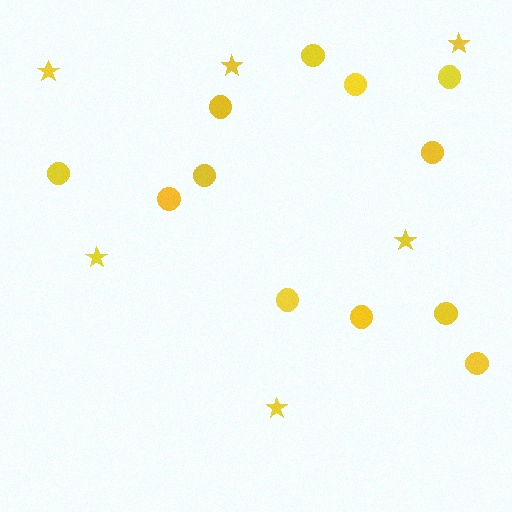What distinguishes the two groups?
There are 2 groups: one group of stars (6) and one group of circles (12).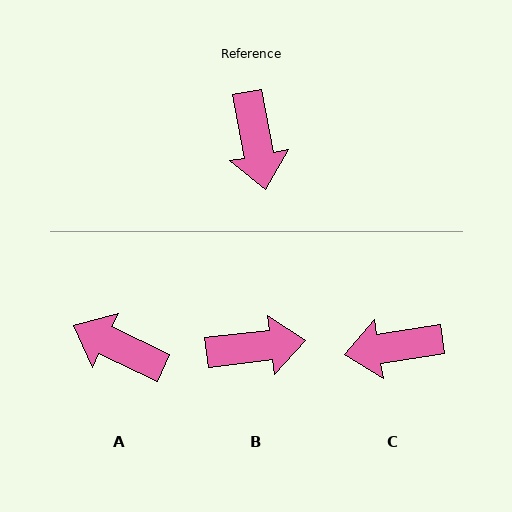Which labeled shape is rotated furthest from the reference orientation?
A, about 126 degrees away.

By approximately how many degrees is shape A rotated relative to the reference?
Approximately 126 degrees clockwise.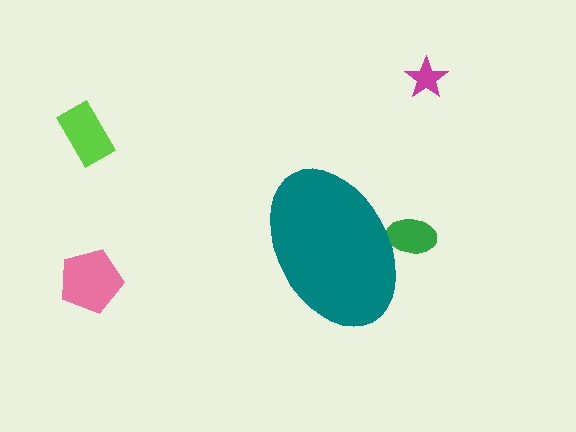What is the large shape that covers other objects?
A teal ellipse.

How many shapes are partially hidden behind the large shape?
1 shape is partially hidden.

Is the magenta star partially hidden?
No, the magenta star is fully visible.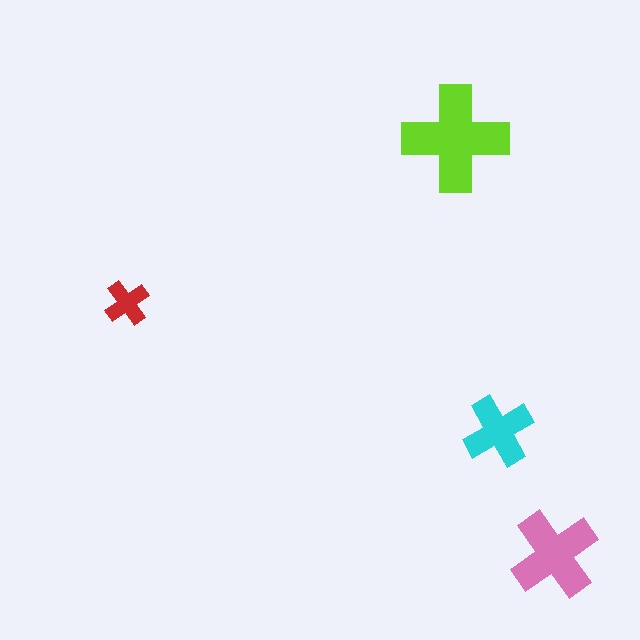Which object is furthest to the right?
The pink cross is rightmost.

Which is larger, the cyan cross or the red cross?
The cyan one.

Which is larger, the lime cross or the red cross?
The lime one.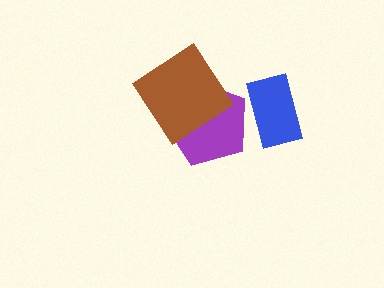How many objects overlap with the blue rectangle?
1 object overlaps with the blue rectangle.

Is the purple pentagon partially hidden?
Yes, it is partially covered by another shape.